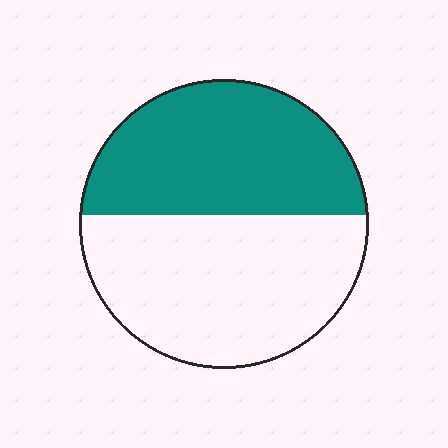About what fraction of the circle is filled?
About one half (1/2).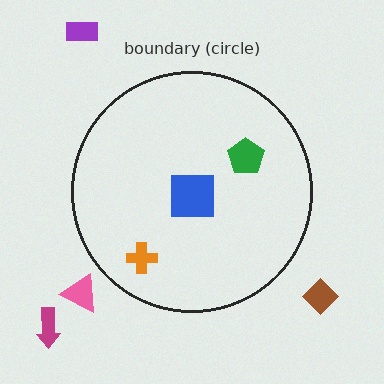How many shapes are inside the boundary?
3 inside, 4 outside.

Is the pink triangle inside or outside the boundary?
Outside.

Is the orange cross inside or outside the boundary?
Inside.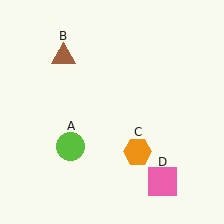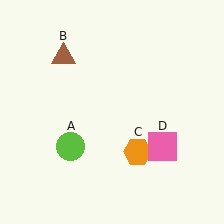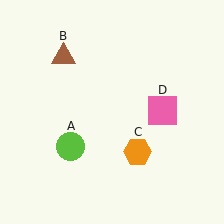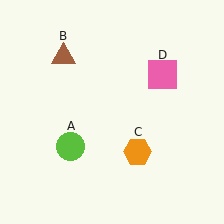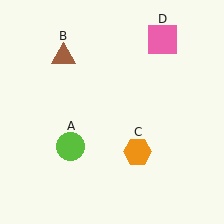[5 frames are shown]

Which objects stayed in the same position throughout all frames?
Lime circle (object A) and brown triangle (object B) and orange hexagon (object C) remained stationary.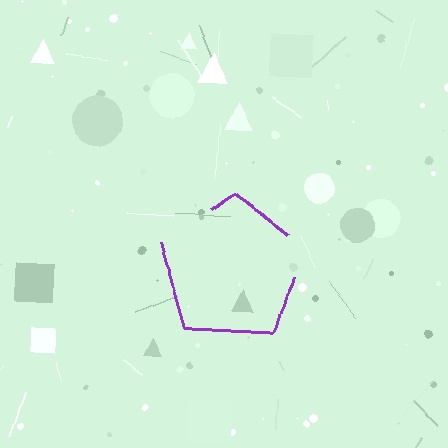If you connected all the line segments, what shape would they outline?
They would outline a pentagon.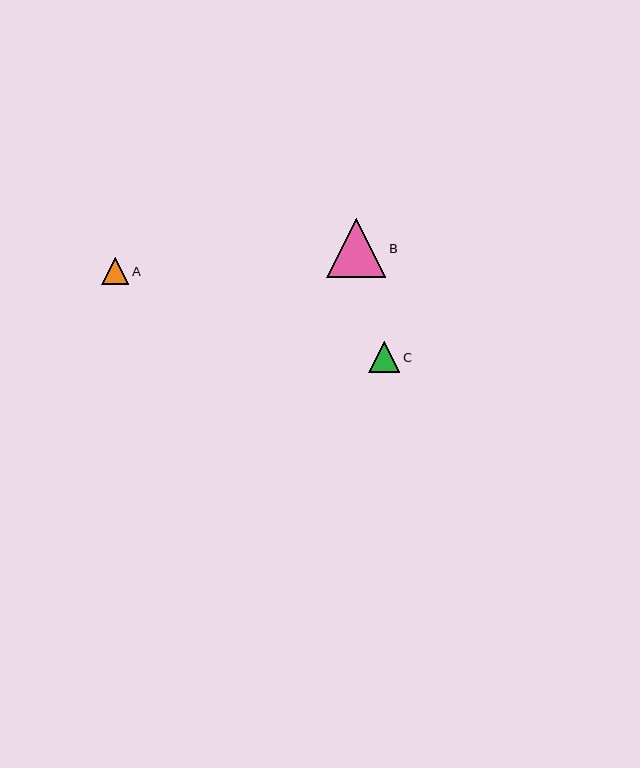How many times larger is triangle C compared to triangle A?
Triangle C is approximately 1.1 times the size of triangle A.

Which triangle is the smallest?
Triangle A is the smallest with a size of approximately 27 pixels.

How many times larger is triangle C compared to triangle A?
Triangle C is approximately 1.1 times the size of triangle A.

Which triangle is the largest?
Triangle B is the largest with a size of approximately 59 pixels.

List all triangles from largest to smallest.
From largest to smallest: B, C, A.